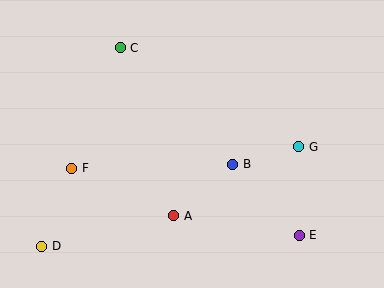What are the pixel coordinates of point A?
Point A is at (174, 216).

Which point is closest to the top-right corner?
Point G is closest to the top-right corner.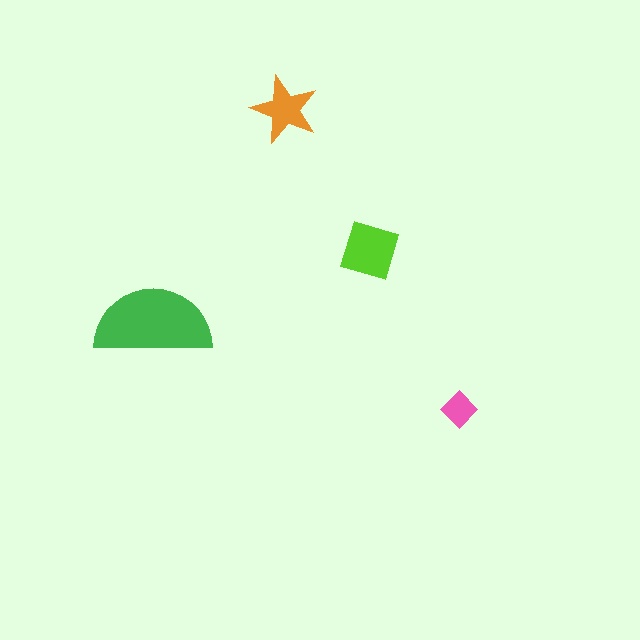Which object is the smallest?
The pink diamond.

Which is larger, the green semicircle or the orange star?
The green semicircle.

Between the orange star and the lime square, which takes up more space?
The lime square.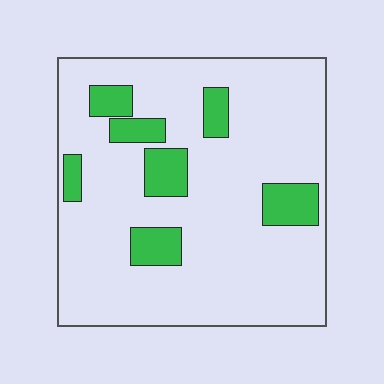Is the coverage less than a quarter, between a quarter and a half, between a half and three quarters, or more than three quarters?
Less than a quarter.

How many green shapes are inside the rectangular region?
7.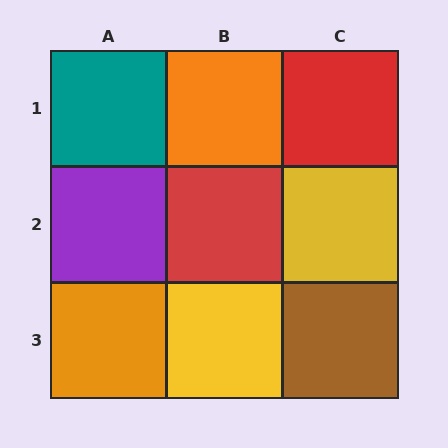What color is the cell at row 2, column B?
Red.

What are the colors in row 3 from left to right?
Orange, yellow, brown.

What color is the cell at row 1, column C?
Red.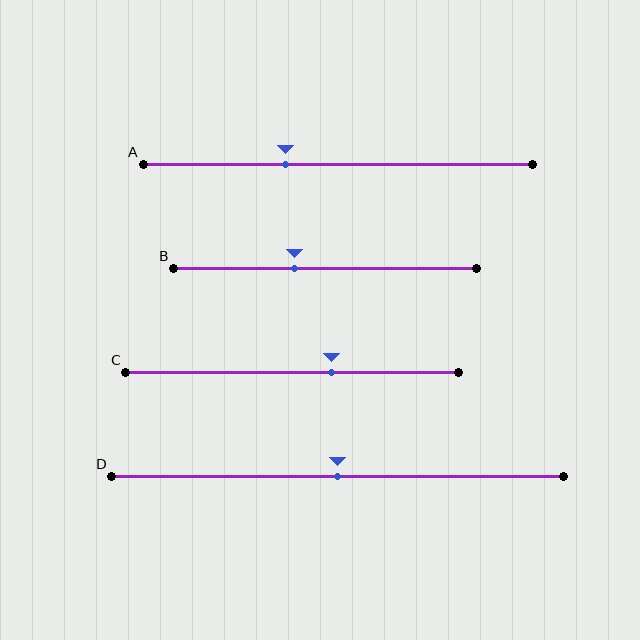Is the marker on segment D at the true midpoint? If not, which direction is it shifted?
Yes, the marker on segment D is at the true midpoint.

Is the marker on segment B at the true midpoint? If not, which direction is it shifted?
No, the marker on segment B is shifted to the left by about 10% of the segment length.